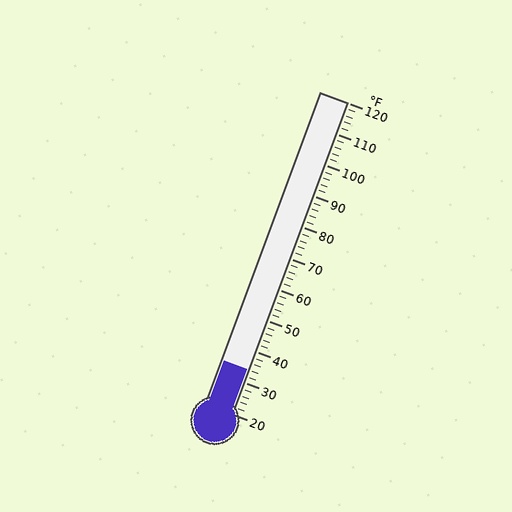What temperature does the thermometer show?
The thermometer shows approximately 34°F.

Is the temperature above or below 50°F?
The temperature is below 50°F.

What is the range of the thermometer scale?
The thermometer scale ranges from 20°F to 120°F.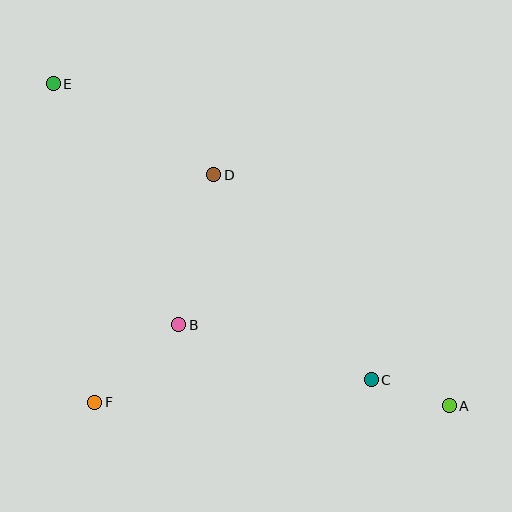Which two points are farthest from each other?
Points A and E are farthest from each other.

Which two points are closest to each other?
Points A and C are closest to each other.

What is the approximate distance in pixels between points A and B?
The distance between A and B is approximately 282 pixels.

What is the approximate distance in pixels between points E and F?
The distance between E and F is approximately 321 pixels.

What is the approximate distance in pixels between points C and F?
The distance between C and F is approximately 277 pixels.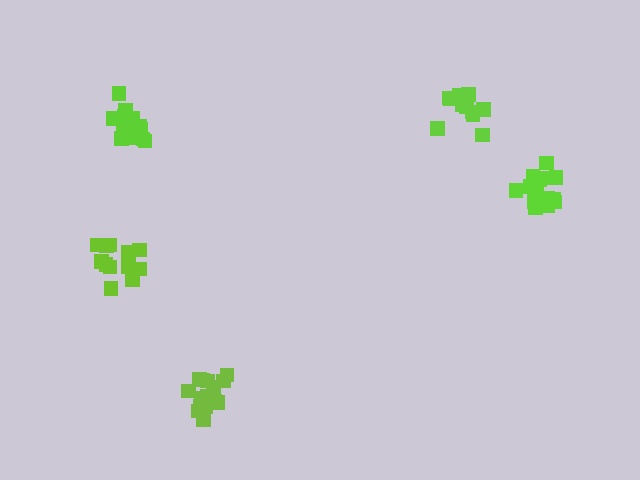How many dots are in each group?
Group 1: 15 dots, Group 2: 14 dots, Group 3: 12 dots, Group 4: 12 dots, Group 5: 16 dots (69 total).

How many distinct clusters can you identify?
There are 5 distinct clusters.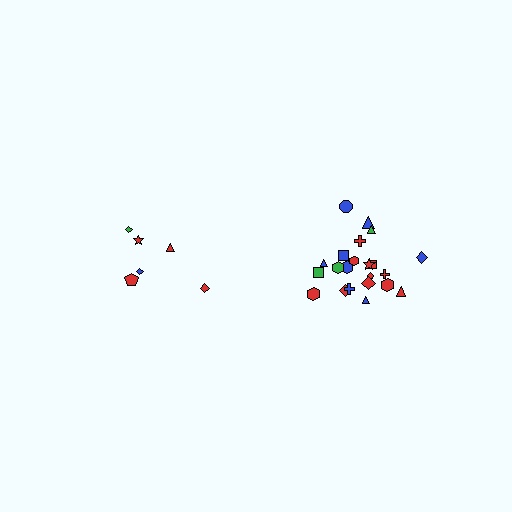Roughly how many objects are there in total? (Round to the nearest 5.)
Roughly 30 objects in total.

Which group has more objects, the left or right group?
The right group.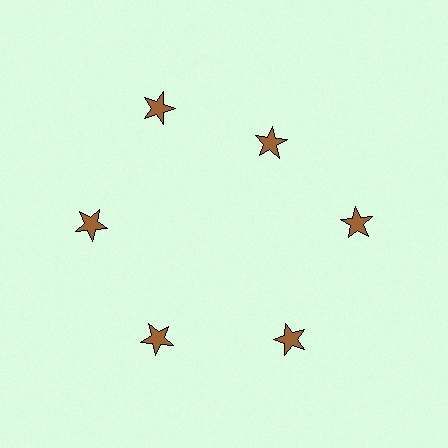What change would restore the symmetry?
The symmetry would be restored by moving it outward, back onto the ring so that all 6 stars sit at equal angles and equal distance from the center.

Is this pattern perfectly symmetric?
No. The 6 brown stars are arranged in a ring, but one element near the 1 o'clock position is pulled inward toward the center, breaking the 6-fold rotational symmetry.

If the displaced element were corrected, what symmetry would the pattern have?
It would have 6-fold rotational symmetry — the pattern would map onto itself every 60 degrees.